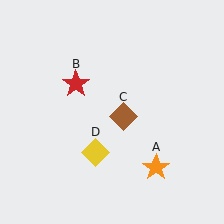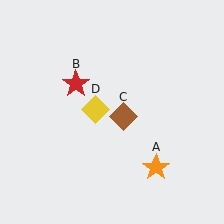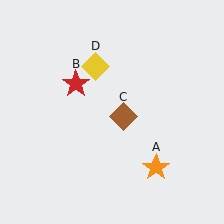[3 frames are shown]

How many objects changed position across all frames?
1 object changed position: yellow diamond (object D).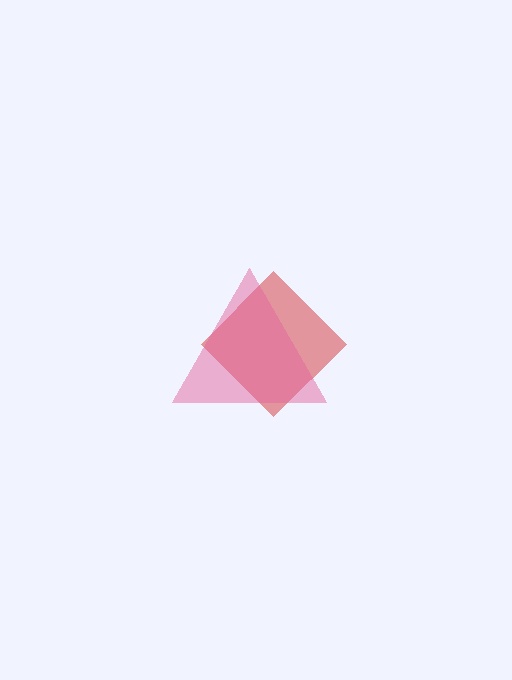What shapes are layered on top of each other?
The layered shapes are: a red diamond, a pink triangle.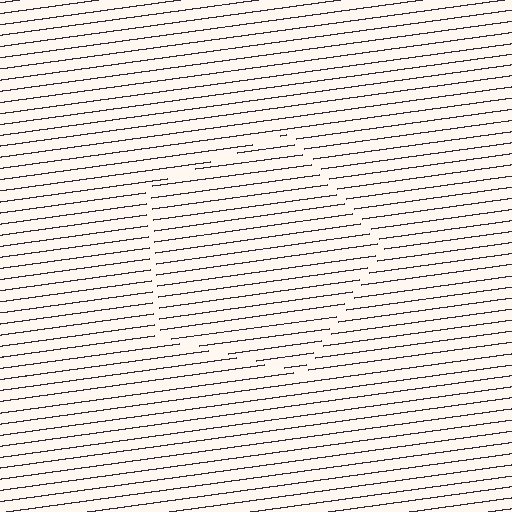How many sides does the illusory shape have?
5 sides — the line-ends trace a pentagon.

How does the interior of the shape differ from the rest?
The interior of the shape contains the same grating, shifted by half a period — the contour is defined by the phase discontinuity where line-ends from the inner and outer gratings abut.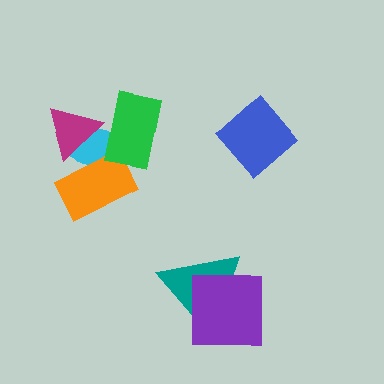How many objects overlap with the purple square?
1 object overlaps with the purple square.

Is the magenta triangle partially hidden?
Yes, it is partially covered by another shape.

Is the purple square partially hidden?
No, no other shape covers it.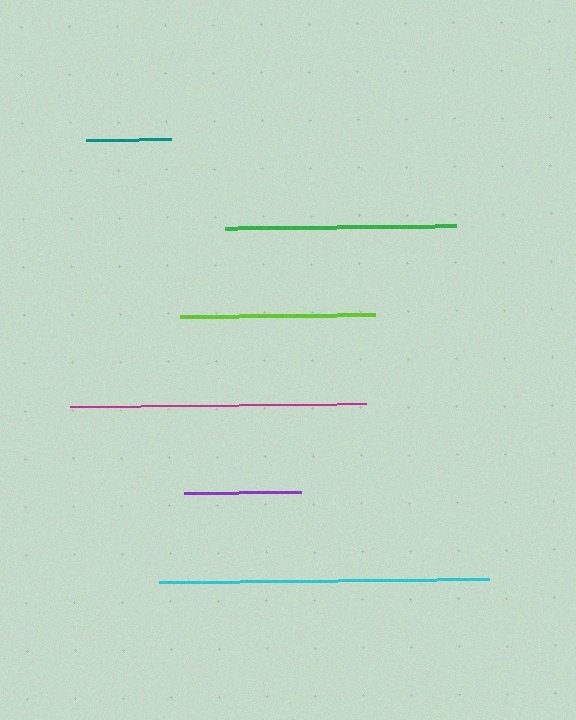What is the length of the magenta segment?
The magenta segment is approximately 297 pixels long.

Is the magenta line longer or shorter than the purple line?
The magenta line is longer than the purple line.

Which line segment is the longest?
The cyan line is the longest at approximately 330 pixels.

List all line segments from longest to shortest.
From longest to shortest: cyan, magenta, green, lime, purple, teal.